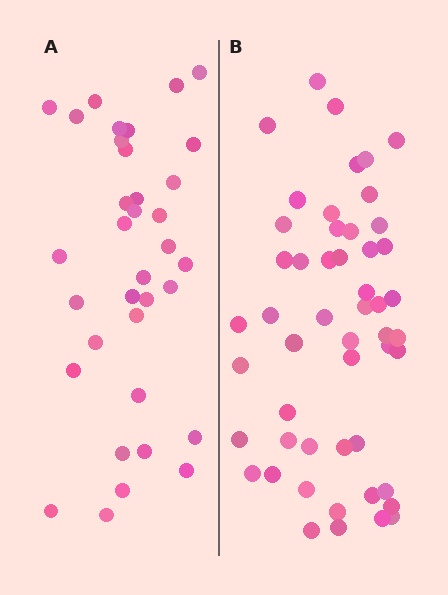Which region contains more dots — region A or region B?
Region B (the right region) has more dots.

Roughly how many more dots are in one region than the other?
Region B has approximately 15 more dots than region A.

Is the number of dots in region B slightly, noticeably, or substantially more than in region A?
Region B has substantially more. The ratio is roughly 1.5 to 1.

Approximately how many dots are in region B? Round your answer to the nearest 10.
About 50 dots. (The exact count is 51, which rounds to 50.)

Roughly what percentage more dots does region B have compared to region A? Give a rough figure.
About 45% more.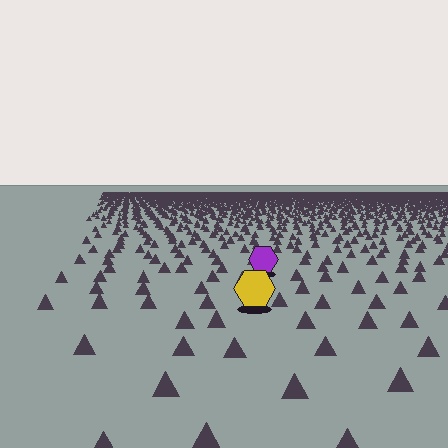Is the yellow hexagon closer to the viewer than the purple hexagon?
Yes. The yellow hexagon is closer — you can tell from the texture gradient: the ground texture is coarser near it.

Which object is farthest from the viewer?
The purple hexagon is farthest from the viewer. It appears smaller and the ground texture around it is denser.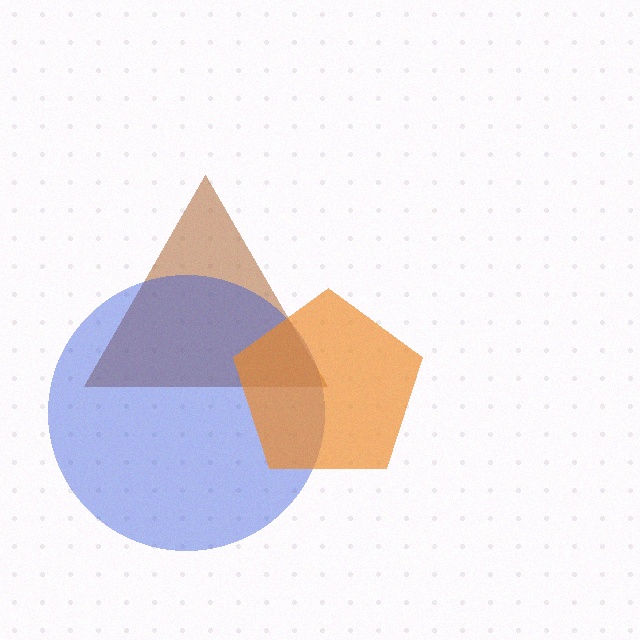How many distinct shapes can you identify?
There are 3 distinct shapes: a brown triangle, a blue circle, an orange pentagon.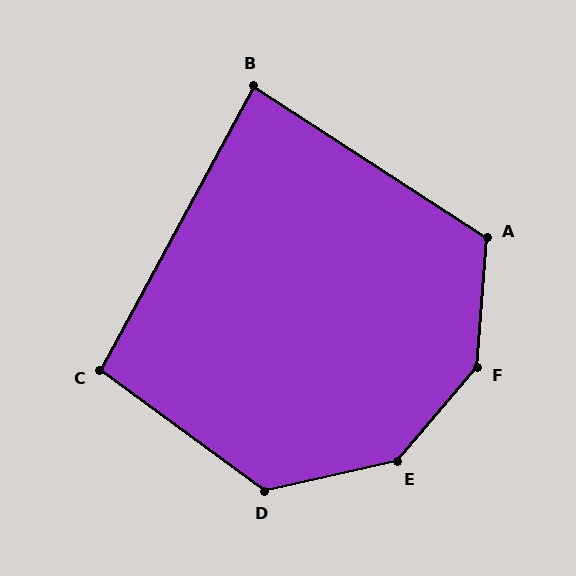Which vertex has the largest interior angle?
F, at approximately 144 degrees.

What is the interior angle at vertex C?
Approximately 98 degrees (obtuse).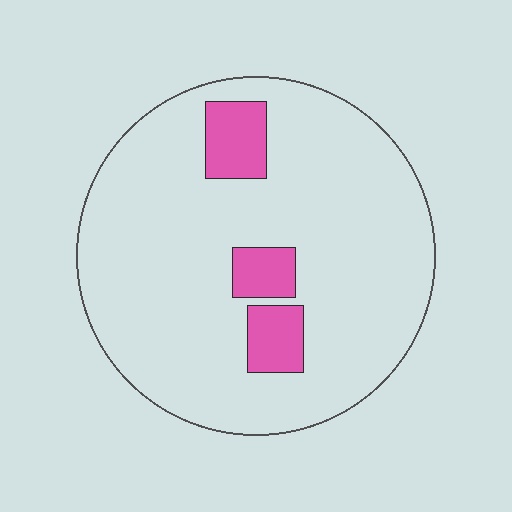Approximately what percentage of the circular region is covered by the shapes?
Approximately 10%.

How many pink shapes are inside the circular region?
3.